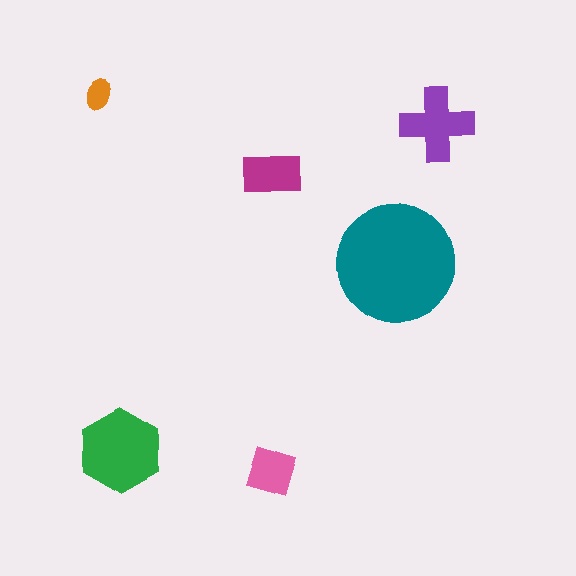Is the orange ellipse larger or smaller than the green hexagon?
Smaller.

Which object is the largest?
The teal circle.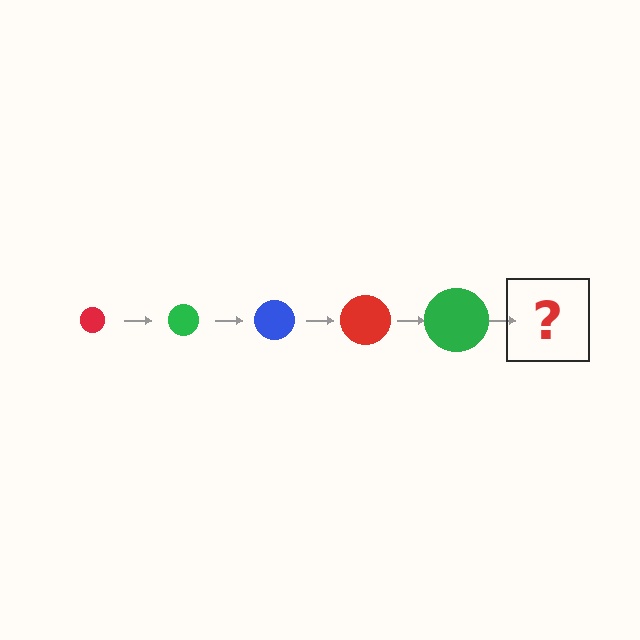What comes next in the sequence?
The next element should be a blue circle, larger than the previous one.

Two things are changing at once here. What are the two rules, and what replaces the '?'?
The two rules are that the circle grows larger each step and the color cycles through red, green, and blue. The '?' should be a blue circle, larger than the previous one.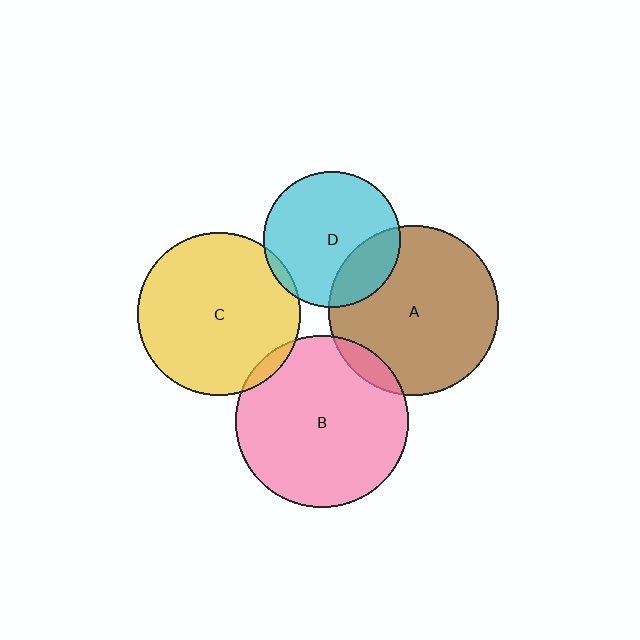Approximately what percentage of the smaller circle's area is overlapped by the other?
Approximately 10%.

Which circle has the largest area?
Circle B (pink).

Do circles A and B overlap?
Yes.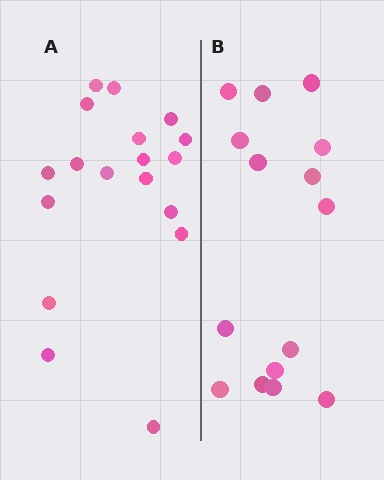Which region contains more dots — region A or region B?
Region A (the left region) has more dots.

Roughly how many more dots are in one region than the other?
Region A has just a few more — roughly 2 or 3 more dots than region B.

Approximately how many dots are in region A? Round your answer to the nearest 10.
About 20 dots. (The exact count is 18, which rounds to 20.)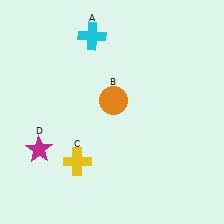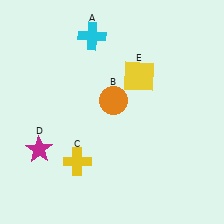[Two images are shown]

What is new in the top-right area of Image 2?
A yellow square (E) was added in the top-right area of Image 2.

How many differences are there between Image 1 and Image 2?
There is 1 difference between the two images.